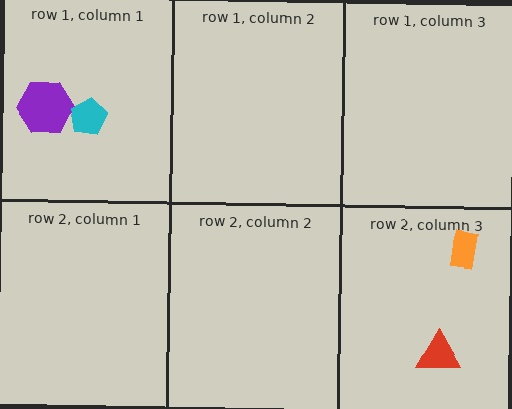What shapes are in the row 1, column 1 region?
The purple hexagon, the cyan pentagon.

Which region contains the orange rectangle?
The row 2, column 3 region.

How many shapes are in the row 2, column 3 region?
2.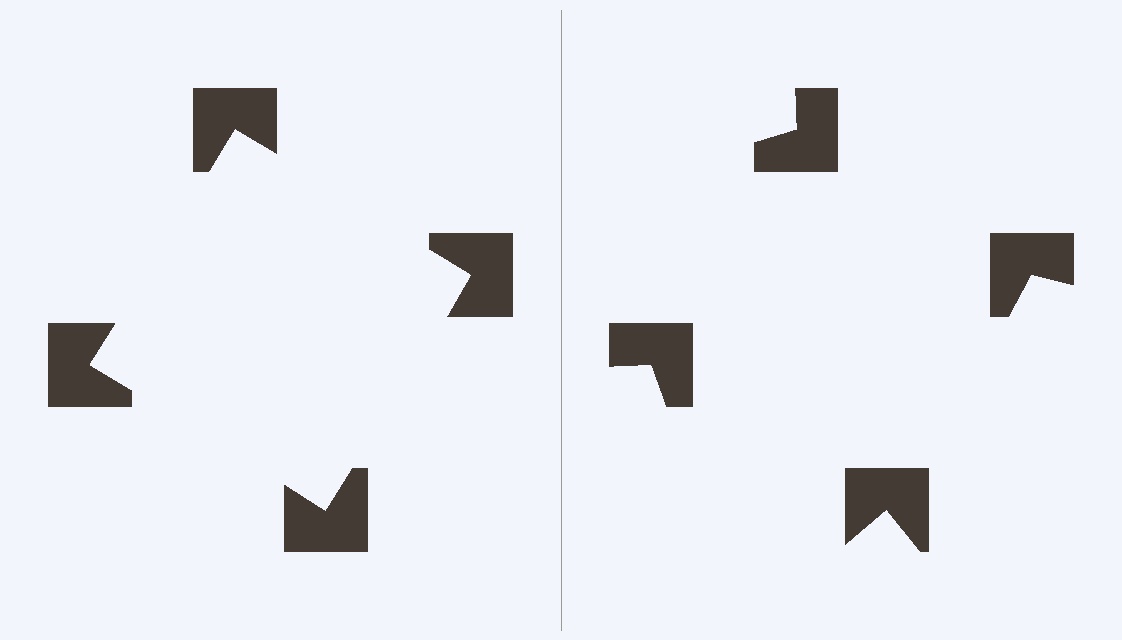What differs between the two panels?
The notched squares are positioned identically on both sides; only the wedge orientations differ. On the left they align to a square; on the right they are misaligned.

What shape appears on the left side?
An illusory square.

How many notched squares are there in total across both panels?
8 — 4 on each side.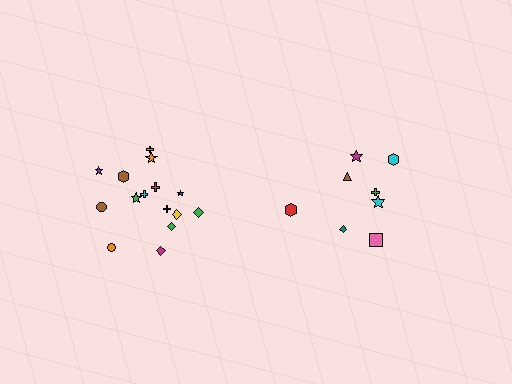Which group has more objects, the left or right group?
The left group.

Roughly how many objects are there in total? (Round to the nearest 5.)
Roughly 25 objects in total.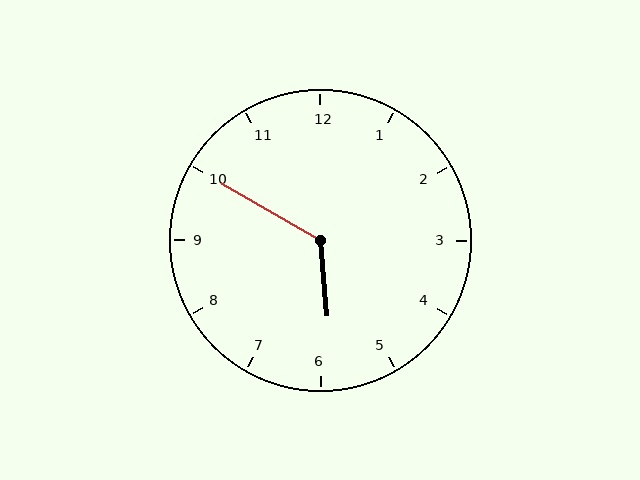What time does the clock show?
5:50.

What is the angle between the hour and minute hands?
Approximately 125 degrees.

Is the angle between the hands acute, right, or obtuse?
It is obtuse.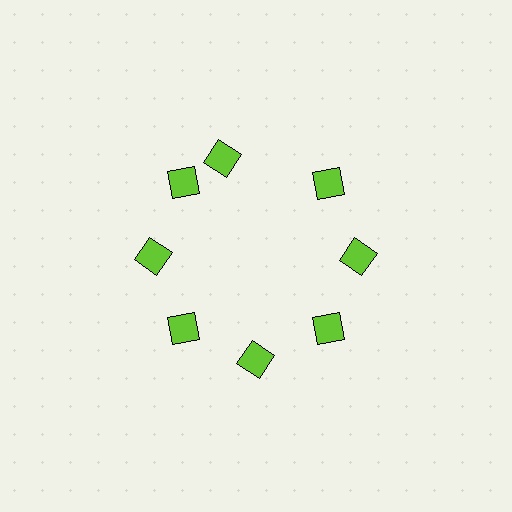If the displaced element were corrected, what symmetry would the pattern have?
It would have 8-fold rotational symmetry — the pattern would map onto itself every 45 degrees.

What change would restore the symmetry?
The symmetry would be restored by rotating it back into even spacing with its neighbors so that all 8 diamonds sit at equal angles and equal distance from the center.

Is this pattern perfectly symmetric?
No. The 8 lime diamonds are arranged in a ring, but one element near the 12 o'clock position is rotated out of alignment along the ring, breaking the 8-fold rotational symmetry.